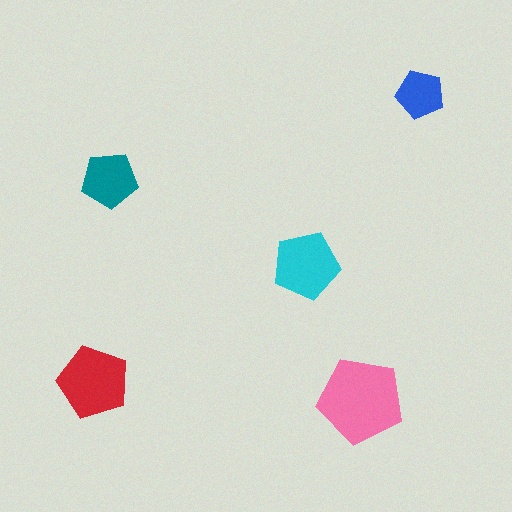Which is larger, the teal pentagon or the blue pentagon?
The teal one.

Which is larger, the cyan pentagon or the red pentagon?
The red one.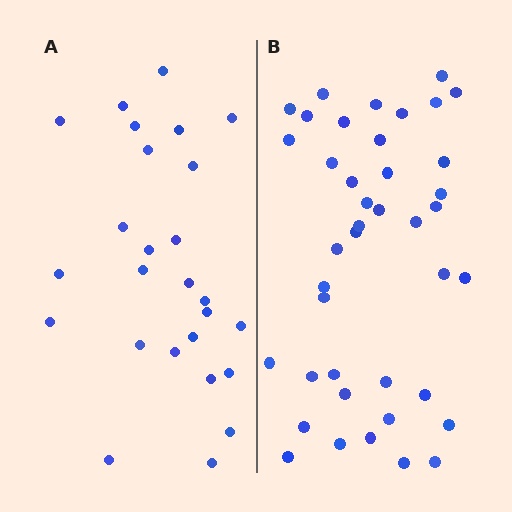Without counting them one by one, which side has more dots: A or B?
Region B (the right region) has more dots.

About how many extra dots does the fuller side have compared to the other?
Region B has approximately 15 more dots than region A.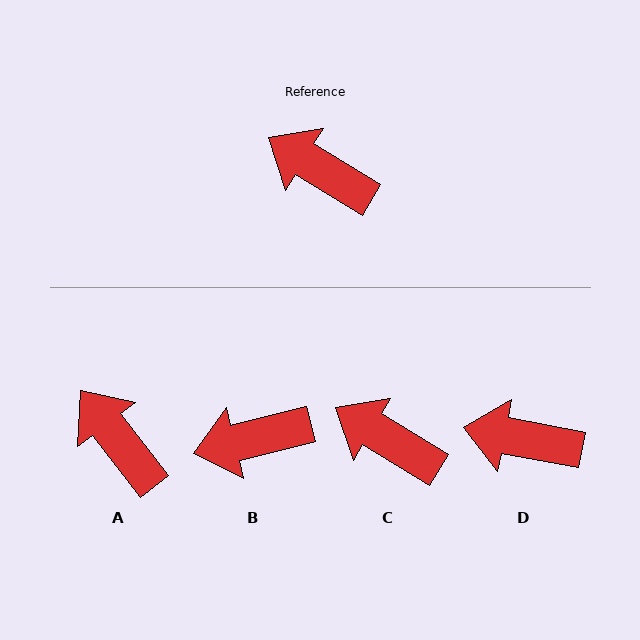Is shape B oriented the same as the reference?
No, it is off by about 45 degrees.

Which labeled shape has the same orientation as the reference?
C.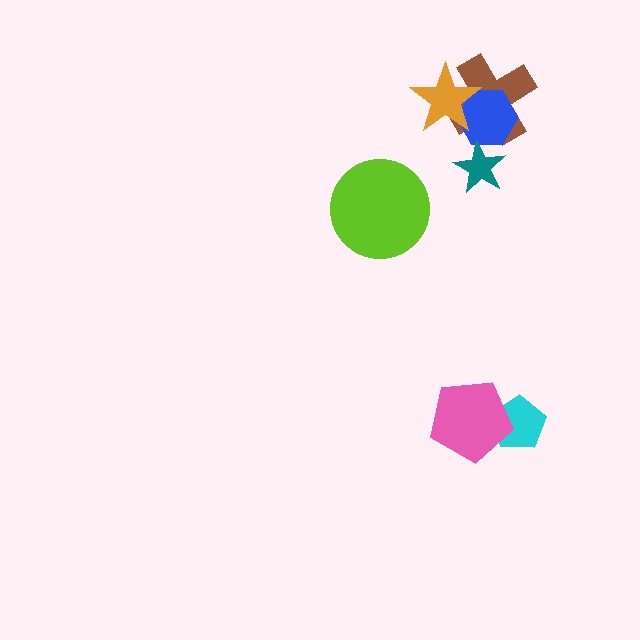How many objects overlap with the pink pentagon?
1 object overlaps with the pink pentagon.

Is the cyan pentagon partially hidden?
Yes, it is partially covered by another shape.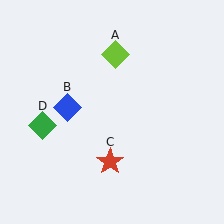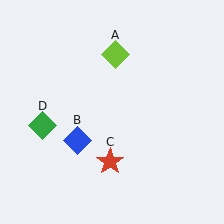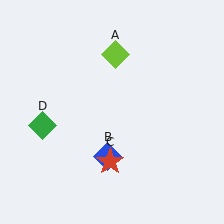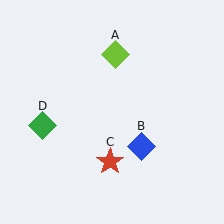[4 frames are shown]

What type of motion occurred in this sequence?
The blue diamond (object B) rotated counterclockwise around the center of the scene.